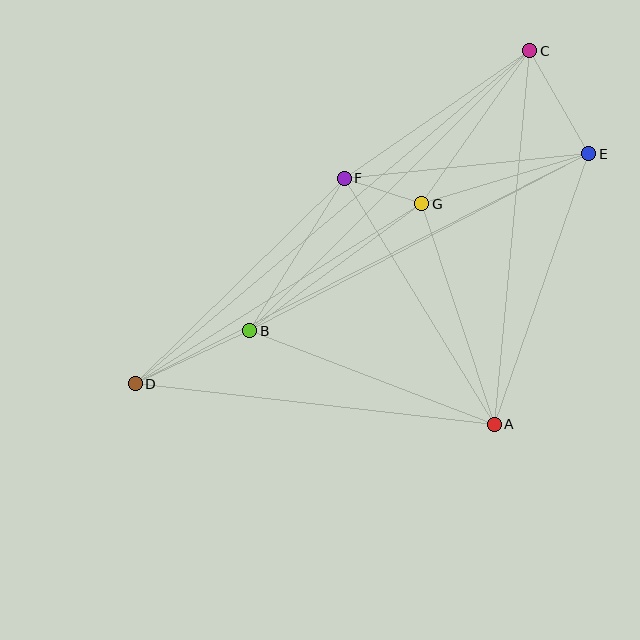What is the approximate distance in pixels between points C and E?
The distance between C and E is approximately 118 pixels.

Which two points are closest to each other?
Points F and G are closest to each other.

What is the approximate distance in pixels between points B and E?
The distance between B and E is approximately 383 pixels.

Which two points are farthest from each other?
Points C and D are farthest from each other.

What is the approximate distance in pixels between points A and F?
The distance between A and F is approximately 288 pixels.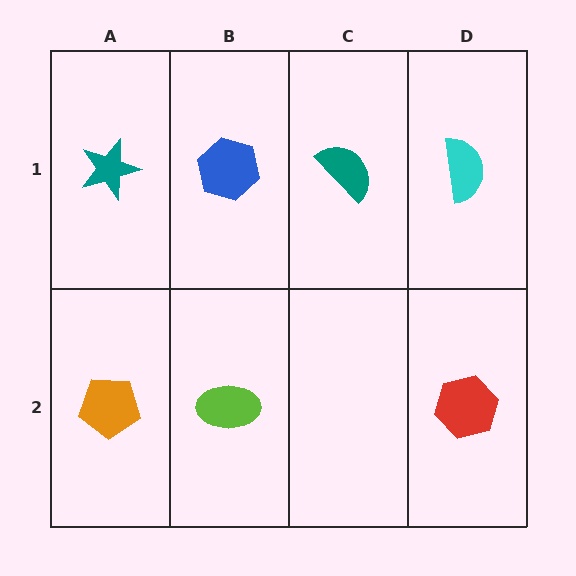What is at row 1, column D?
A cyan semicircle.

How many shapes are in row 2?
3 shapes.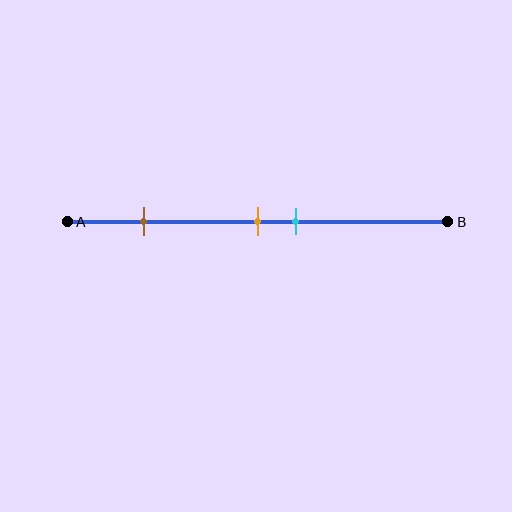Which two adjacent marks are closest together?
The orange and cyan marks are the closest adjacent pair.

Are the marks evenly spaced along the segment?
No, the marks are not evenly spaced.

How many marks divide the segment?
There are 3 marks dividing the segment.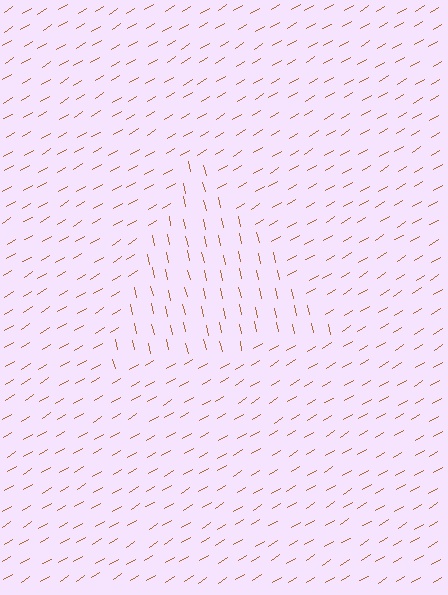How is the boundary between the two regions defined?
The boundary is defined purely by a change in line orientation (approximately 72 degrees difference). All lines are the same color and thickness.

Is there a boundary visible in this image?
Yes, there is a texture boundary formed by a change in line orientation.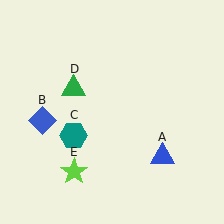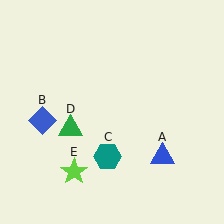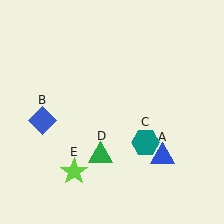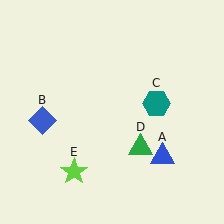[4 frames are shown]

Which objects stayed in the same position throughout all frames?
Blue triangle (object A) and blue diamond (object B) and lime star (object E) remained stationary.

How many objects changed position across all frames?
2 objects changed position: teal hexagon (object C), green triangle (object D).